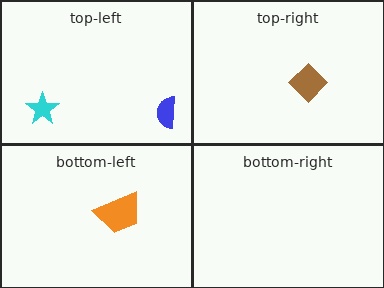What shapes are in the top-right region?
The brown diamond.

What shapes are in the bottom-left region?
The orange trapezoid.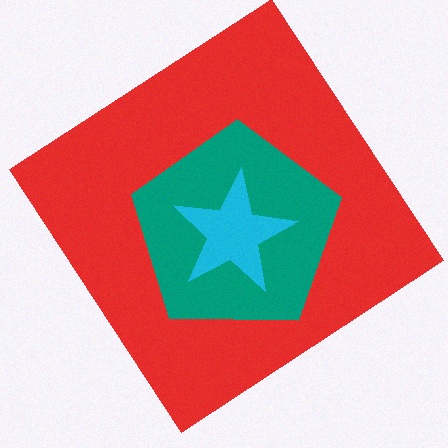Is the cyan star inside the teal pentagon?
Yes.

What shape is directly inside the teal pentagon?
The cyan star.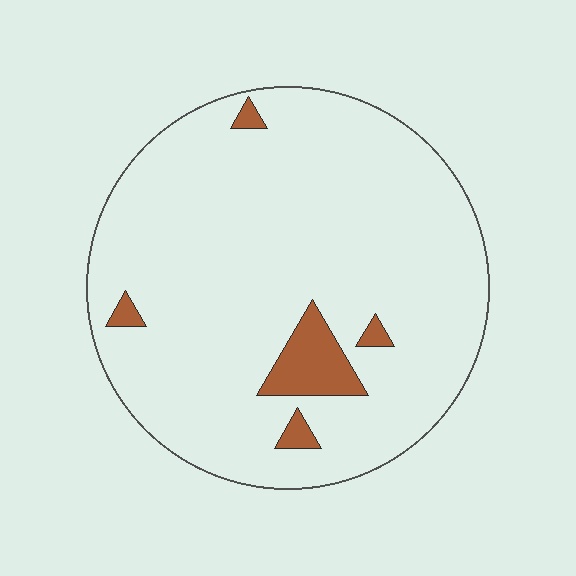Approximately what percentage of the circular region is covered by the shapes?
Approximately 5%.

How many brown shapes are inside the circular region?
5.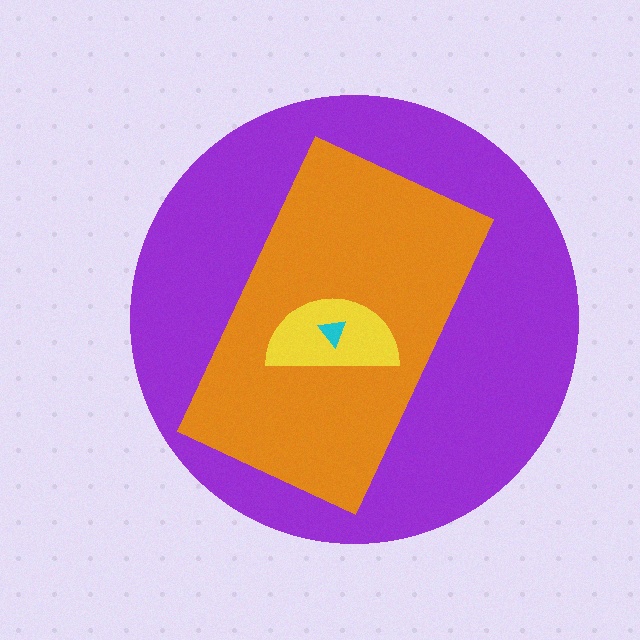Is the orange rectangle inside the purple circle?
Yes.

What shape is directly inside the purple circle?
The orange rectangle.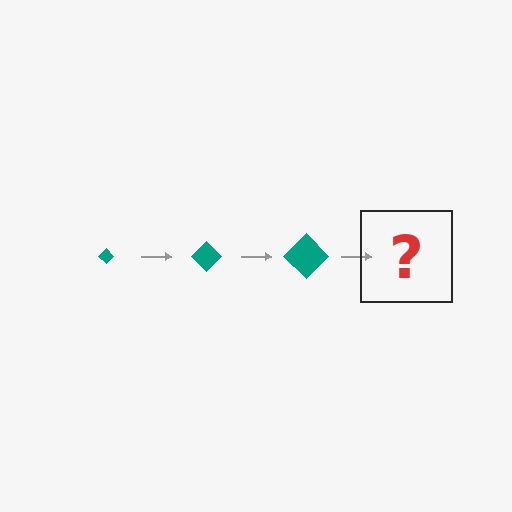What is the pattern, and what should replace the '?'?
The pattern is that the diamond gets progressively larger each step. The '?' should be a teal diamond, larger than the previous one.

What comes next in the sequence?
The next element should be a teal diamond, larger than the previous one.